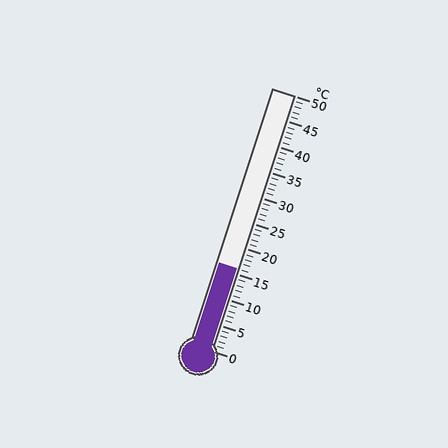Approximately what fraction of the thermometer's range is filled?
The thermometer is filled to approximately 30% of its range.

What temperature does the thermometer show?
The thermometer shows approximately 16°C.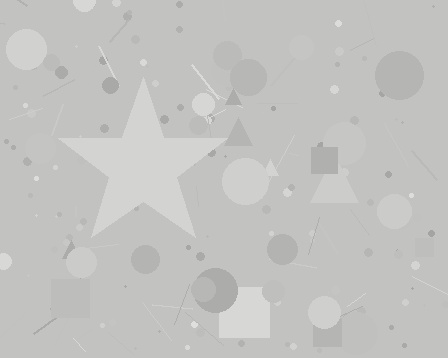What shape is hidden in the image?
A star is hidden in the image.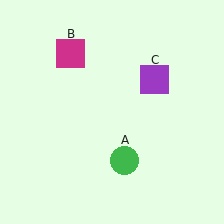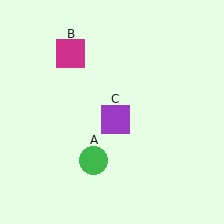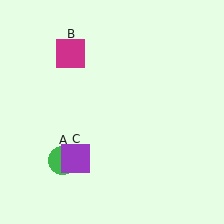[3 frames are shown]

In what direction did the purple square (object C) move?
The purple square (object C) moved down and to the left.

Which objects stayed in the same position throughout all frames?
Magenta square (object B) remained stationary.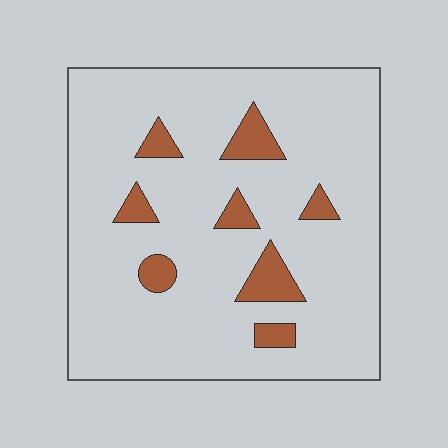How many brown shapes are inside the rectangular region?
8.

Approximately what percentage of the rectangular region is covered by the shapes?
Approximately 10%.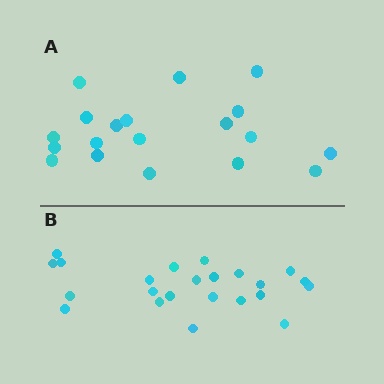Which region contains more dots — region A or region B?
Region B (the bottom region) has more dots.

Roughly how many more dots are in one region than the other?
Region B has about 4 more dots than region A.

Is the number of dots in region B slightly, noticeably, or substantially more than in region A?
Region B has only slightly more — the two regions are fairly close. The ratio is roughly 1.2 to 1.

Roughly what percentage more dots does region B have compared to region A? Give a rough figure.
About 20% more.